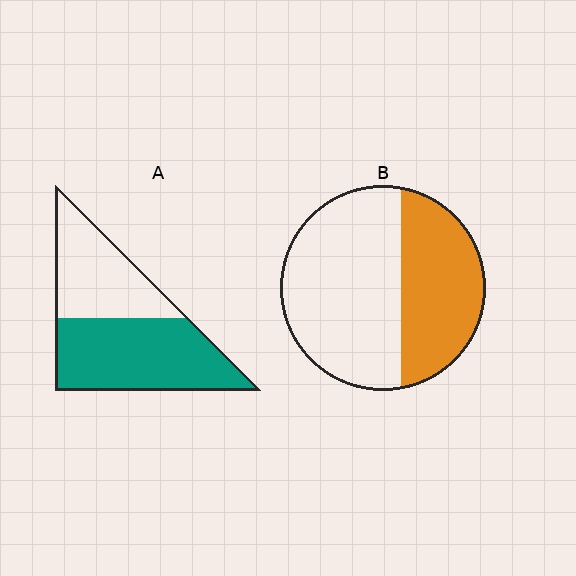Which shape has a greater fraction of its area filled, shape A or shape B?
Shape A.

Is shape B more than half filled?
No.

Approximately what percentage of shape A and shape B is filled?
A is approximately 60% and B is approximately 40%.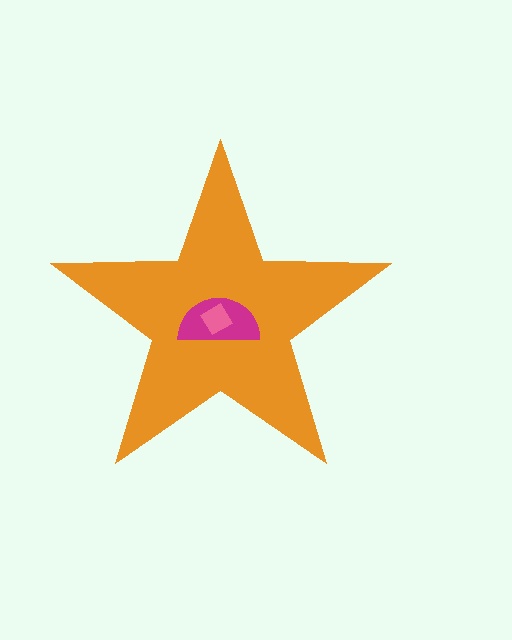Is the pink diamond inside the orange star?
Yes.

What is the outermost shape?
The orange star.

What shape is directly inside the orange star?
The magenta semicircle.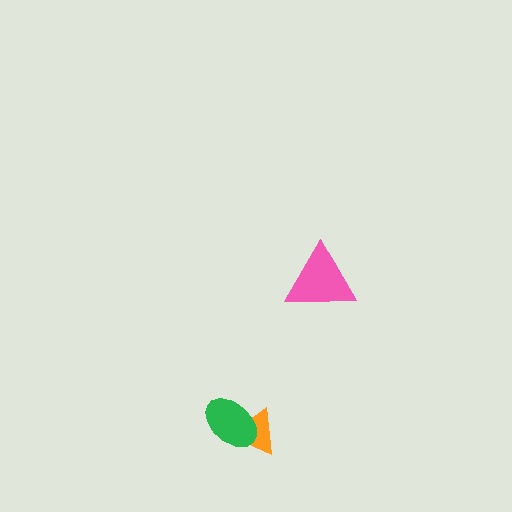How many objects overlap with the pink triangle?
0 objects overlap with the pink triangle.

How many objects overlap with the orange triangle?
1 object overlaps with the orange triangle.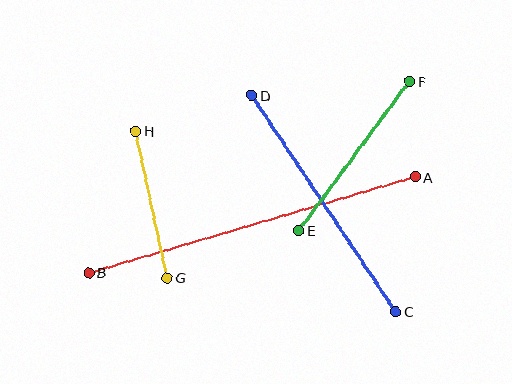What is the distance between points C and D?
The distance is approximately 260 pixels.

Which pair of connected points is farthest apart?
Points A and B are farthest apart.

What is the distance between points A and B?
The distance is approximately 340 pixels.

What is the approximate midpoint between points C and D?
The midpoint is at approximately (324, 204) pixels.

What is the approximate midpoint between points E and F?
The midpoint is at approximately (354, 156) pixels.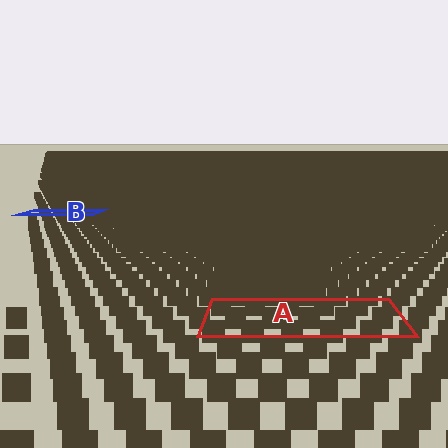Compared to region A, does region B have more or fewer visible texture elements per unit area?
Region B has more texture elements per unit area — they are packed more densely because it is farther away.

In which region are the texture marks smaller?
The texture marks are smaller in region B, because it is farther away.